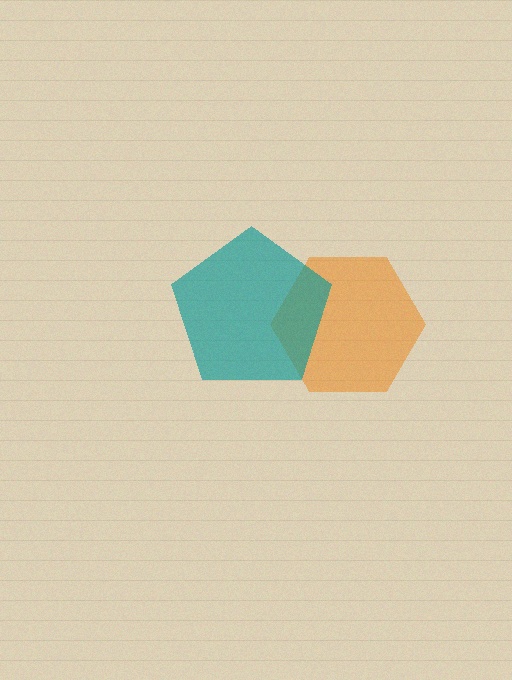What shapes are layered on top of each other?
The layered shapes are: an orange hexagon, a teal pentagon.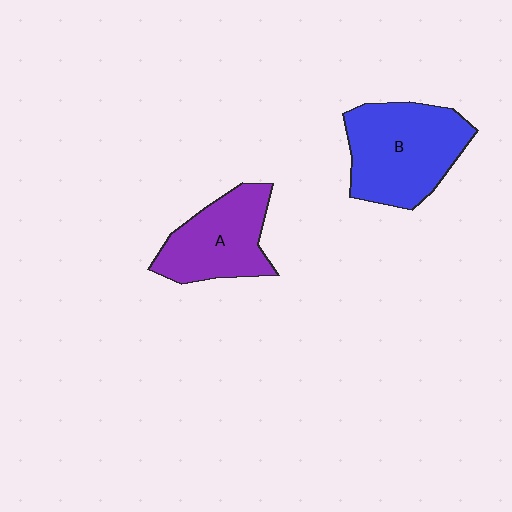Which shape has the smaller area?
Shape A (purple).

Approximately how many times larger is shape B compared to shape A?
Approximately 1.3 times.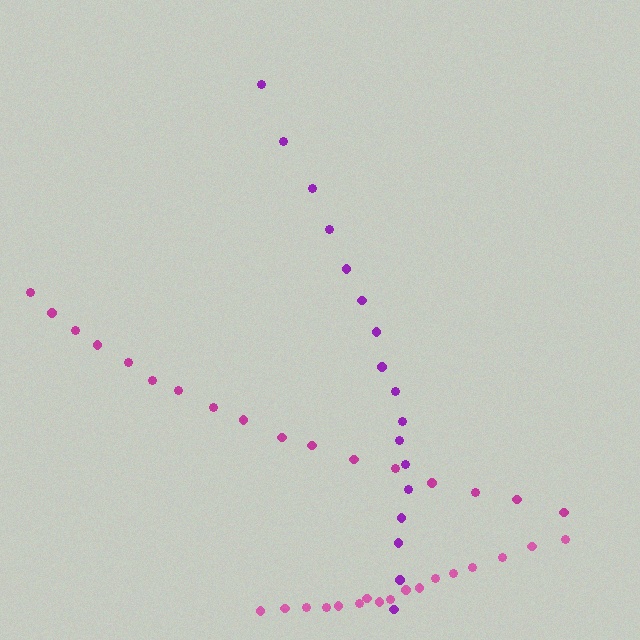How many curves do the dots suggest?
There are 3 distinct paths.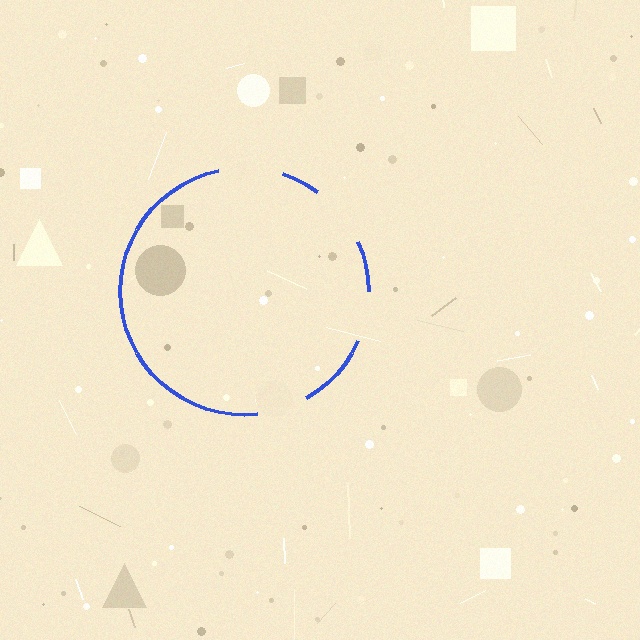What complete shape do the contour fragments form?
The contour fragments form a circle.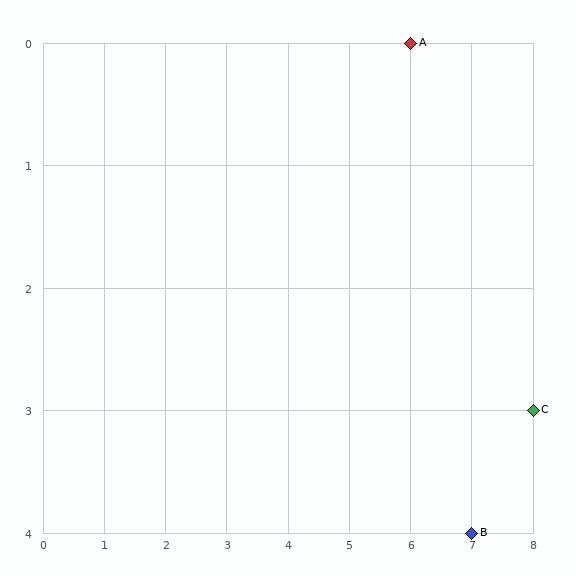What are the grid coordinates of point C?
Point C is at grid coordinates (8, 3).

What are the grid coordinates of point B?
Point B is at grid coordinates (7, 4).